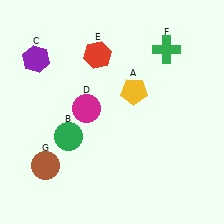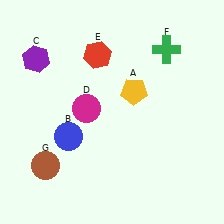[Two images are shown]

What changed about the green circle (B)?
In Image 1, B is green. In Image 2, it changed to blue.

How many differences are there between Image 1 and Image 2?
There is 1 difference between the two images.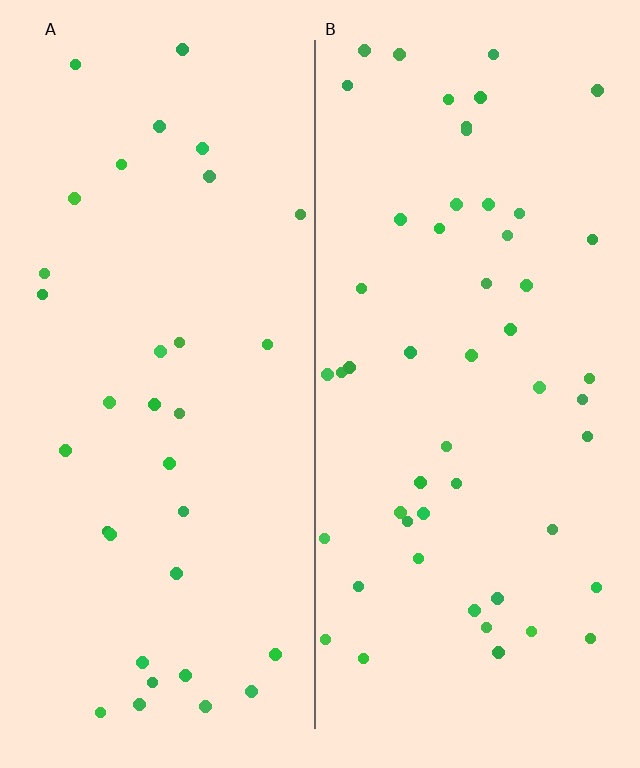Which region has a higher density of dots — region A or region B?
B (the right).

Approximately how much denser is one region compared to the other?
Approximately 1.5× — region B over region A.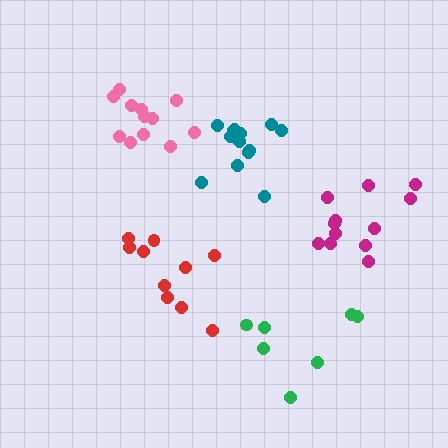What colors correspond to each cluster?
The clusters are colored: green, red, teal, pink, magenta.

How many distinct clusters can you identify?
There are 5 distinct clusters.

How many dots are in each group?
Group 1: 7 dots, Group 2: 10 dots, Group 3: 13 dots, Group 4: 12 dots, Group 5: 12 dots (54 total).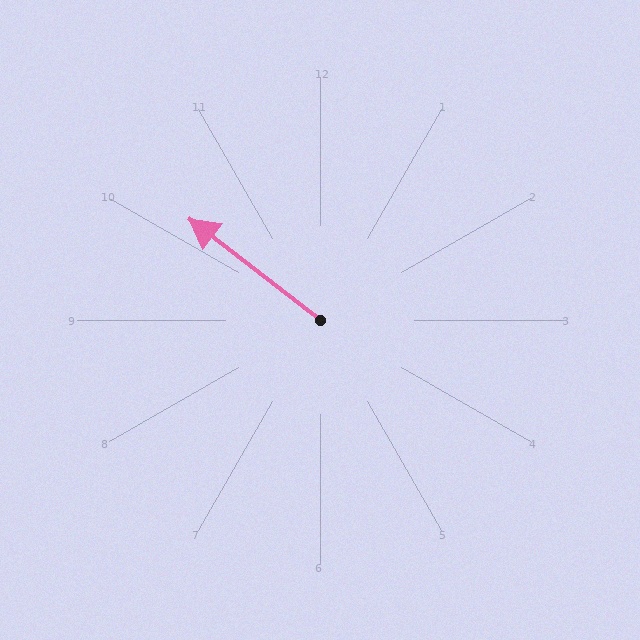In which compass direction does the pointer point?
Northwest.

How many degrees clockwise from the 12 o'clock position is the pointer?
Approximately 308 degrees.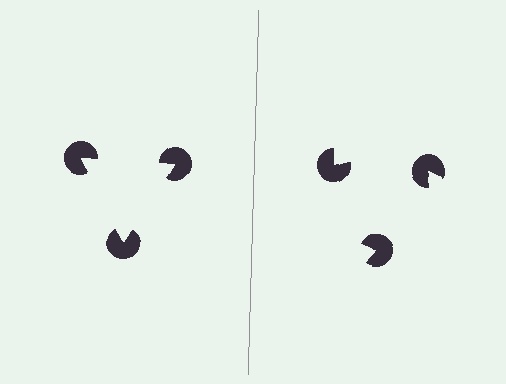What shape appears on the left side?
An illusory triangle.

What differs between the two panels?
The pac-man discs are positioned identically on both sides; only the wedge orientations differ. On the left they align to a triangle; on the right they are misaligned.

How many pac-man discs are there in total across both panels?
6 — 3 on each side.